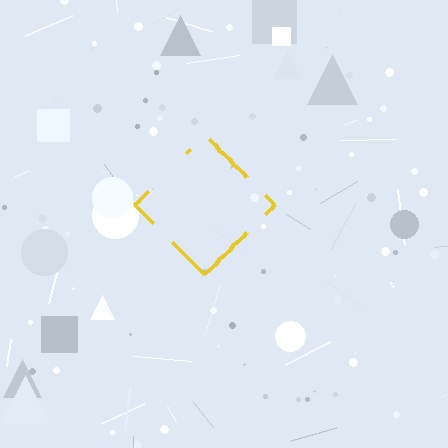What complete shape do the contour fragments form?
The contour fragments form a diamond.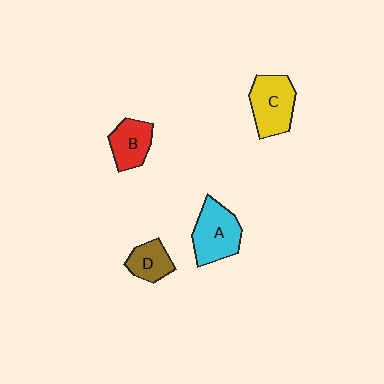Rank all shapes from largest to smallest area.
From largest to smallest: A (cyan), C (yellow), B (red), D (brown).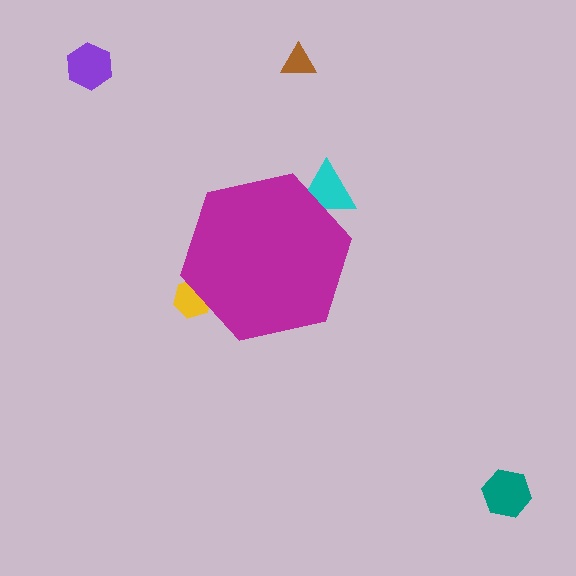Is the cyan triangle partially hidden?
Yes, the cyan triangle is partially hidden behind the magenta hexagon.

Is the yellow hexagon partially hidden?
Yes, the yellow hexagon is partially hidden behind the magenta hexagon.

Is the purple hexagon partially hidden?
No, the purple hexagon is fully visible.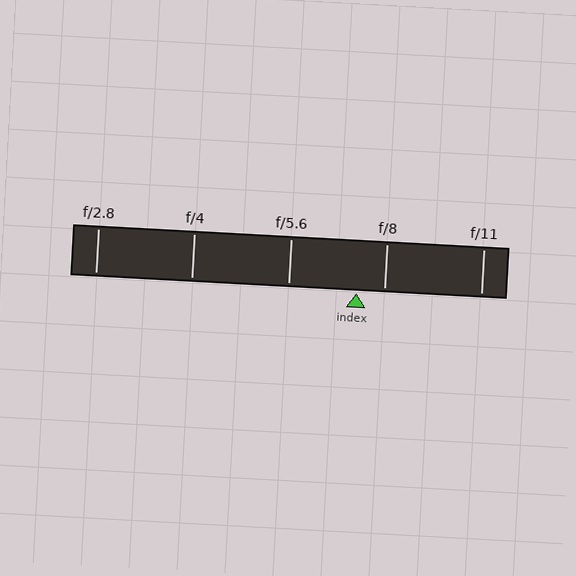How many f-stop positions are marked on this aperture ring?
There are 5 f-stop positions marked.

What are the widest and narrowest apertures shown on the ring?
The widest aperture shown is f/2.8 and the narrowest is f/11.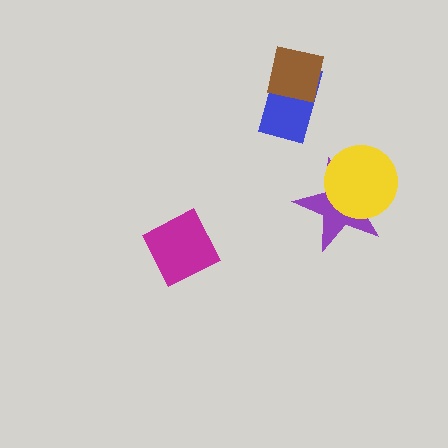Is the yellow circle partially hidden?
No, no other shape covers it.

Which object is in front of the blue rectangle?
The brown square is in front of the blue rectangle.